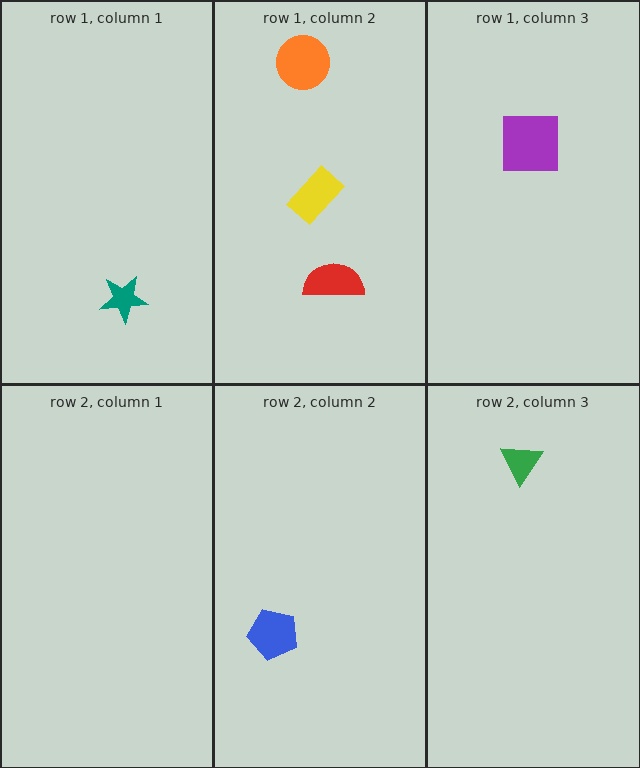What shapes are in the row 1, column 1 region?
The teal star.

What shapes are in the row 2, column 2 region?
The blue pentagon.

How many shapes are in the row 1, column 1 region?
1.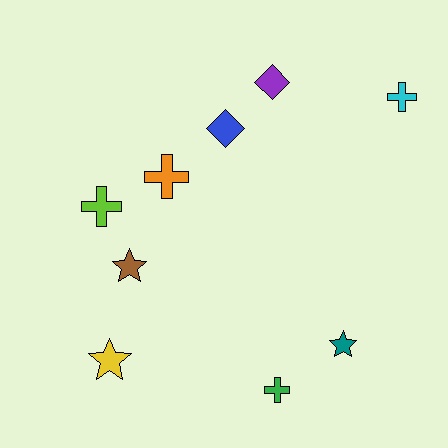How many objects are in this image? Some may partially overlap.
There are 9 objects.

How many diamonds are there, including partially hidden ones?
There are 2 diamonds.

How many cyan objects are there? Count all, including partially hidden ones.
There is 1 cyan object.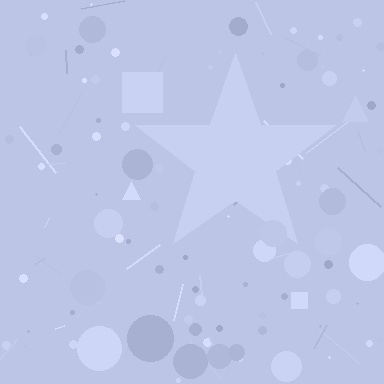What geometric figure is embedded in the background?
A star is embedded in the background.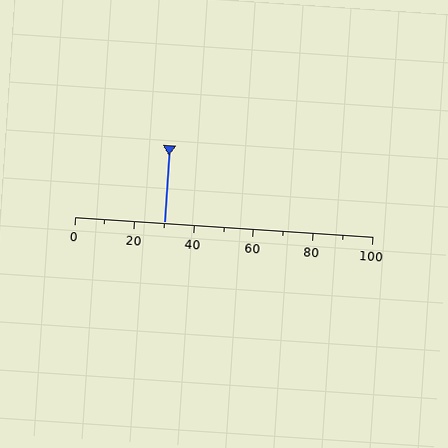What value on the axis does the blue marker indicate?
The marker indicates approximately 30.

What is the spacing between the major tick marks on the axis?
The major ticks are spaced 20 apart.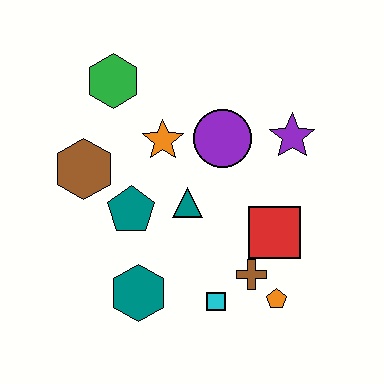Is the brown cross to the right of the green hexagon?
Yes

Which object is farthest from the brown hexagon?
The orange pentagon is farthest from the brown hexagon.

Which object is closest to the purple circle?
The orange star is closest to the purple circle.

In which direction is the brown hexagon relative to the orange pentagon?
The brown hexagon is to the left of the orange pentagon.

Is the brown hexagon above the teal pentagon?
Yes